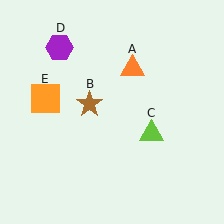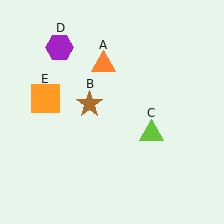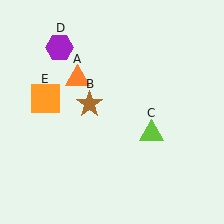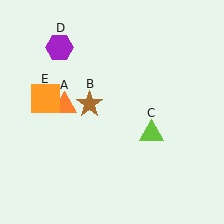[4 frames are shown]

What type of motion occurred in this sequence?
The orange triangle (object A) rotated counterclockwise around the center of the scene.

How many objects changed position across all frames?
1 object changed position: orange triangle (object A).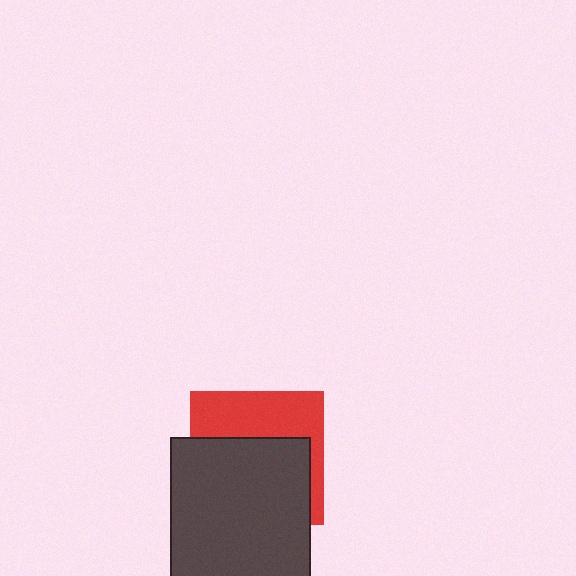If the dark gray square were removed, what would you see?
You would see the complete red square.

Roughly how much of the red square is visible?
A small part of it is visible (roughly 40%).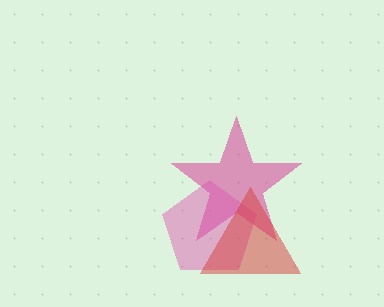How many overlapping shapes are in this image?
There are 3 overlapping shapes in the image.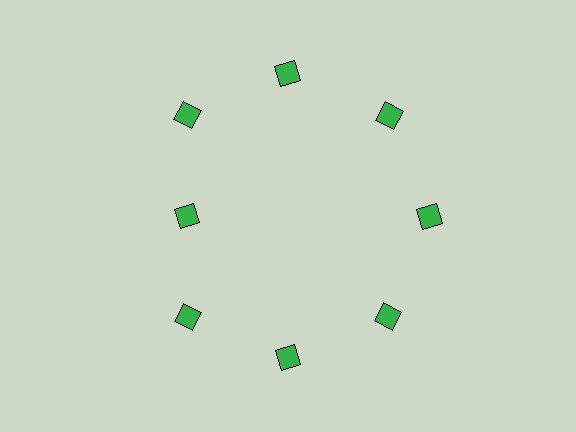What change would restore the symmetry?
The symmetry would be restored by moving it outward, back onto the ring so that all 8 diamonds sit at equal angles and equal distance from the center.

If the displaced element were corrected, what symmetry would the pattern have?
It would have 8-fold rotational symmetry — the pattern would map onto itself every 45 degrees.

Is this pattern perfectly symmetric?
No. The 8 green diamonds are arranged in a ring, but one element near the 9 o'clock position is pulled inward toward the center, breaking the 8-fold rotational symmetry.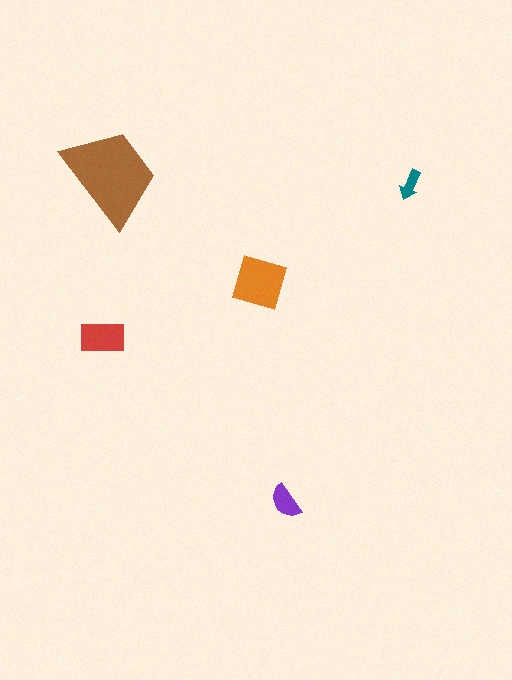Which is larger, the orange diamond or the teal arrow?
The orange diamond.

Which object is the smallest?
The teal arrow.